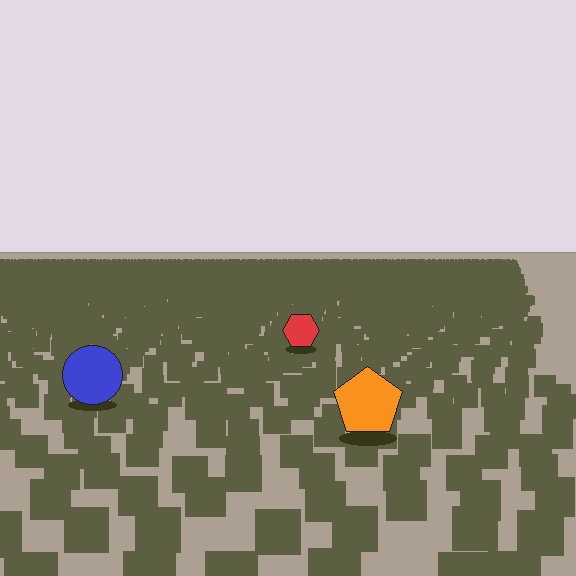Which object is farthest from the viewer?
The red hexagon is farthest from the viewer. It appears smaller and the ground texture around it is denser.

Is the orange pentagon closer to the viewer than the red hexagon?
Yes. The orange pentagon is closer — you can tell from the texture gradient: the ground texture is coarser near it.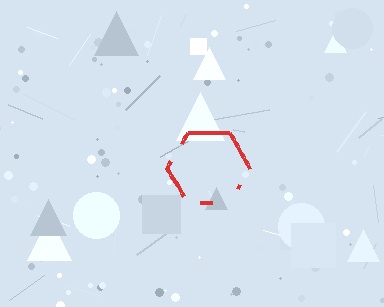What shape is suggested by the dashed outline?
The dashed outline suggests a hexagon.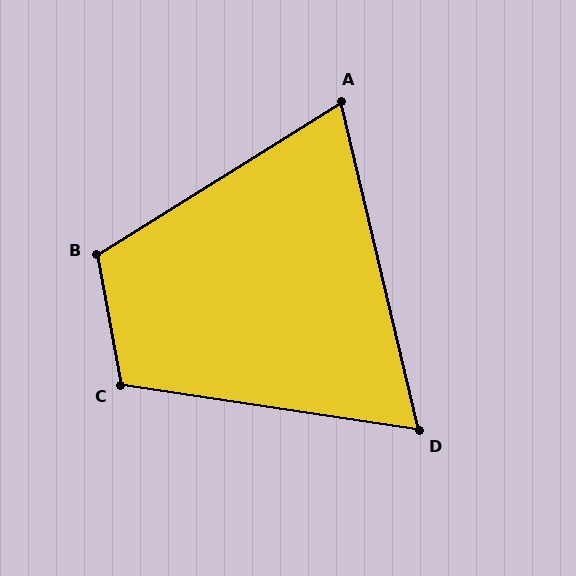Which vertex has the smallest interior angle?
D, at approximately 68 degrees.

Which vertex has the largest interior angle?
B, at approximately 112 degrees.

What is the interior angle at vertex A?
Approximately 71 degrees (acute).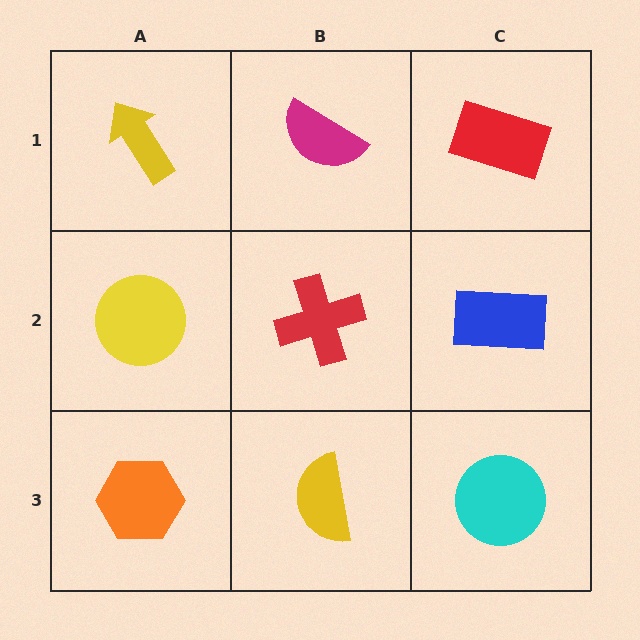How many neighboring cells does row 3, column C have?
2.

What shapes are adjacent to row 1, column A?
A yellow circle (row 2, column A), a magenta semicircle (row 1, column B).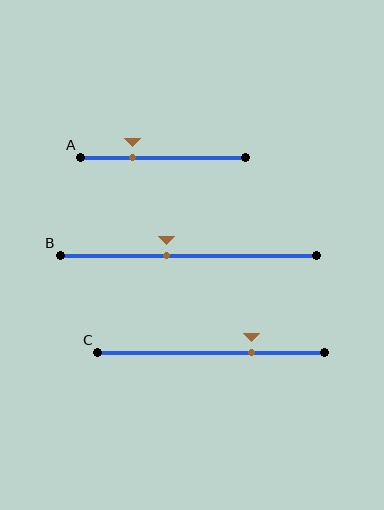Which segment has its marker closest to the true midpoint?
Segment B has its marker closest to the true midpoint.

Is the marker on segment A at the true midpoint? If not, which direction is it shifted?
No, the marker on segment A is shifted to the left by about 19% of the segment length.